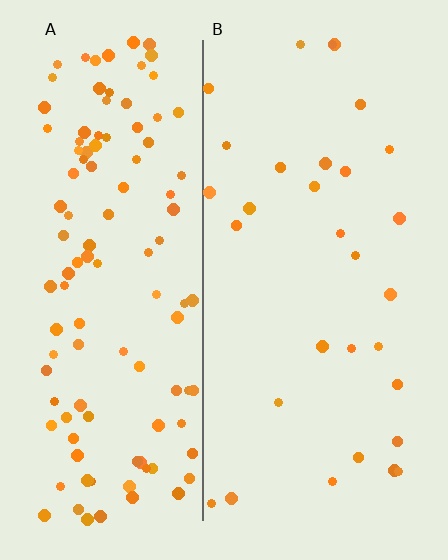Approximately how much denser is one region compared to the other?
Approximately 3.7× — region A over region B.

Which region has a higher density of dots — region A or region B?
A (the left).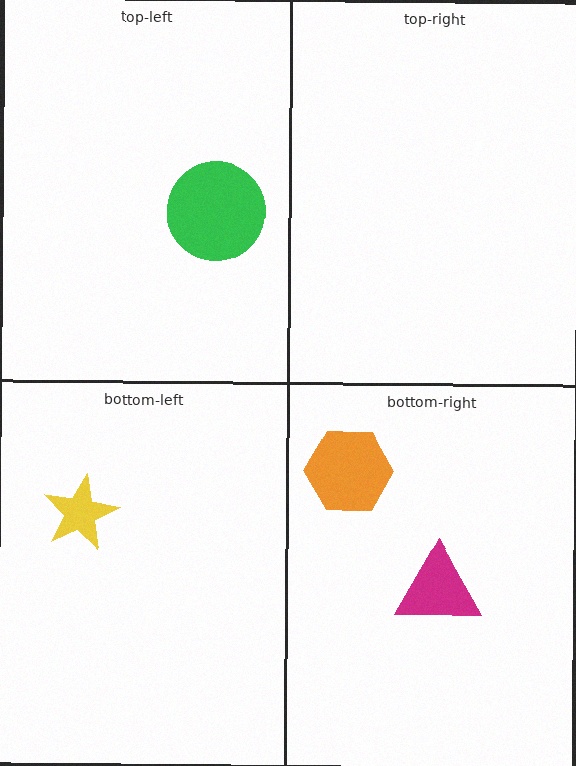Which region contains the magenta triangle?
The bottom-right region.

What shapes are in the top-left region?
The green circle.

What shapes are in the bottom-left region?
The yellow star.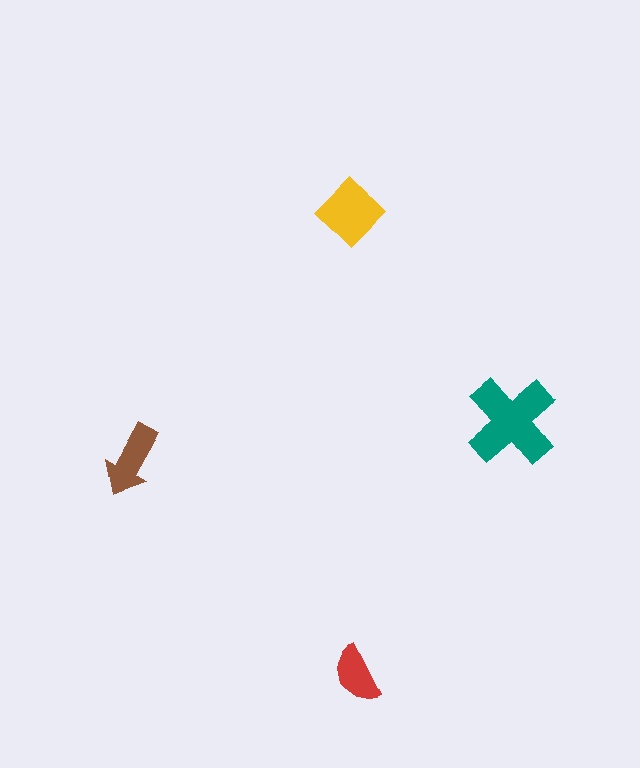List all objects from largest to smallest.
The teal cross, the yellow diamond, the brown arrow, the red semicircle.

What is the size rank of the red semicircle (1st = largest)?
4th.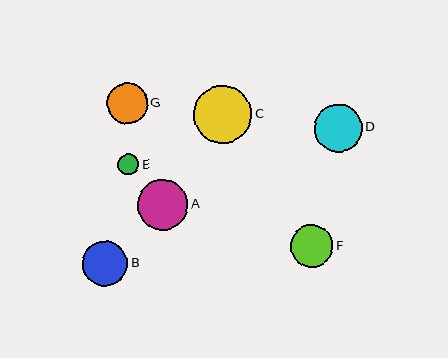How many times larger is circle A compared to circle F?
Circle A is approximately 1.2 times the size of circle F.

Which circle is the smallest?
Circle E is the smallest with a size of approximately 21 pixels.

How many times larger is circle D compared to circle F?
Circle D is approximately 1.1 times the size of circle F.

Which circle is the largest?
Circle C is the largest with a size of approximately 58 pixels.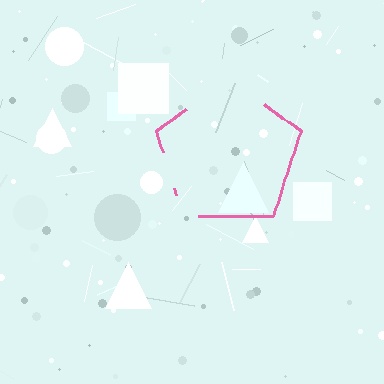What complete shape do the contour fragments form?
The contour fragments form a pentagon.